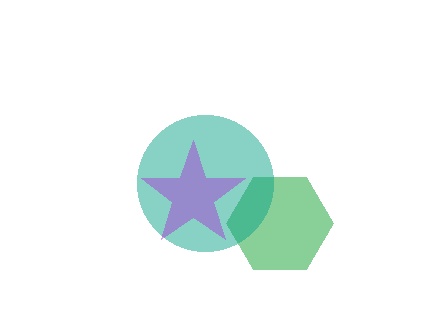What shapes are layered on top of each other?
The layered shapes are: a green hexagon, a teal circle, a purple star.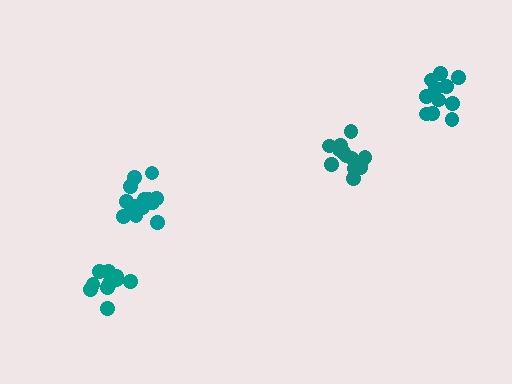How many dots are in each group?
Group 1: 11 dots, Group 2: 11 dots, Group 3: 13 dots, Group 4: 15 dots (50 total).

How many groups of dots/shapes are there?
There are 4 groups.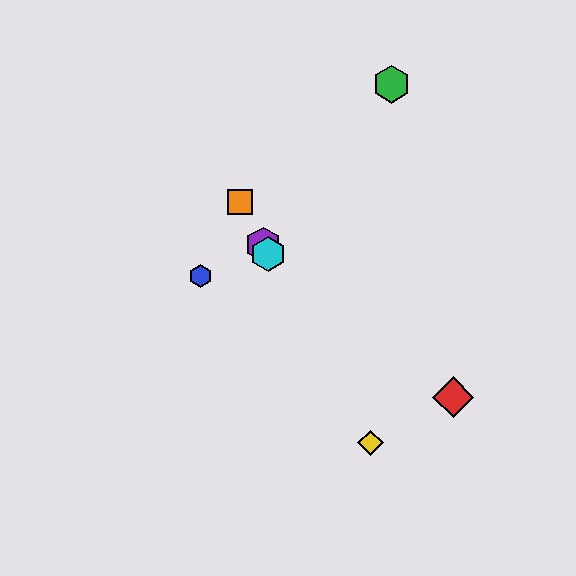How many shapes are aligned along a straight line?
4 shapes (the yellow diamond, the purple hexagon, the orange square, the cyan hexagon) are aligned along a straight line.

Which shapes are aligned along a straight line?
The yellow diamond, the purple hexagon, the orange square, the cyan hexagon are aligned along a straight line.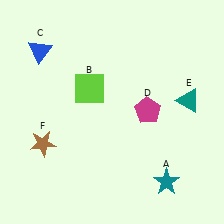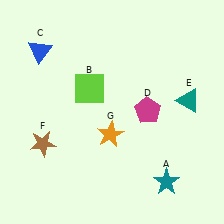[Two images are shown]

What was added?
An orange star (G) was added in Image 2.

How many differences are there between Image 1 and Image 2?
There is 1 difference between the two images.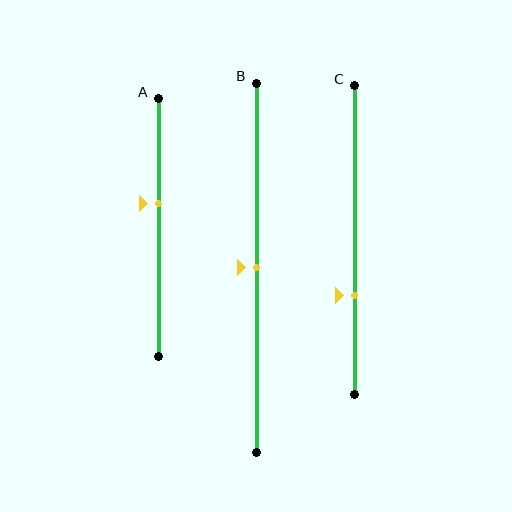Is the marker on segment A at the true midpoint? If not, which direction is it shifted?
No, the marker on segment A is shifted upward by about 9% of the segment length.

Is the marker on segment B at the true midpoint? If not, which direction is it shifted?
Yes, the marker on segment B is at the true midpoint.